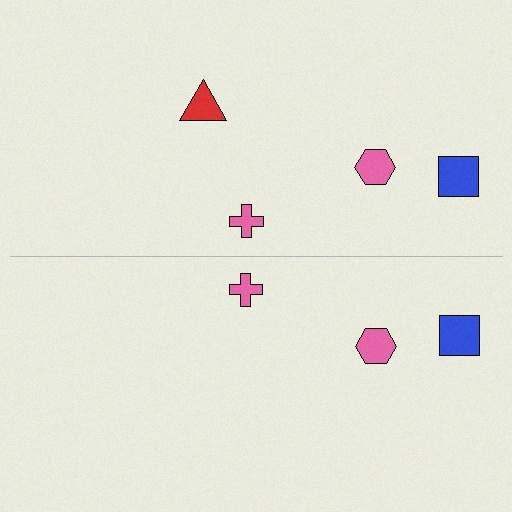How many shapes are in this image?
There are 7 shapes in this image.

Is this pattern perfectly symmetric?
No, the pattern is not perfectly symmetric. A red triangle is missing from the bottom side.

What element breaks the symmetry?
A red triangle is missing from the bottom side.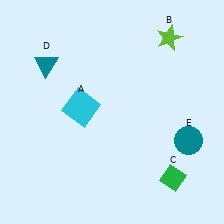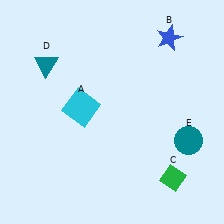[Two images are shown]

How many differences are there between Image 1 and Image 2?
There is 1 difference between the two images.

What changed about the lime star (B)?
In Image 1, B is lime. In Image 2, it changed to blue.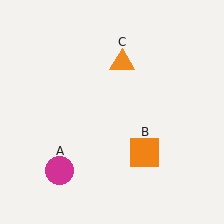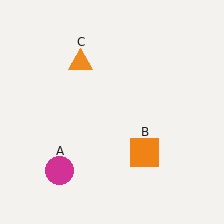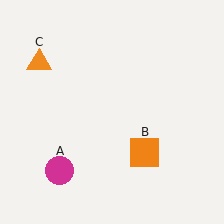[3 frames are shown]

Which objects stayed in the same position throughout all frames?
Magenta circle (object A) and orange square (object B) remained stationary.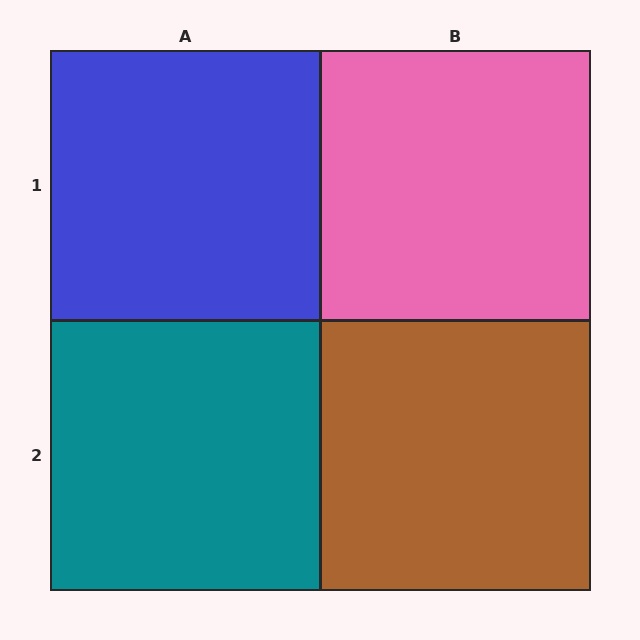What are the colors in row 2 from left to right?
Teal, brown.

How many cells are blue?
1 cell is blue.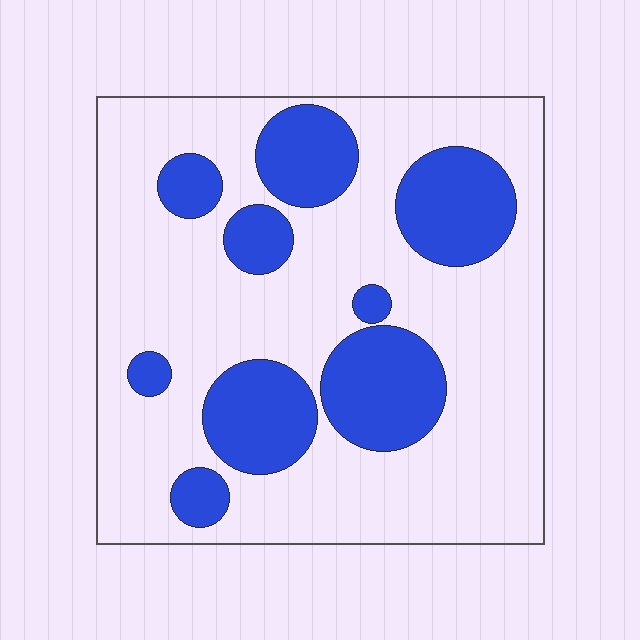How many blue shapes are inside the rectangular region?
9.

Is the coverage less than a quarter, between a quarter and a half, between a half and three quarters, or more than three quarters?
Between a quarter and a half.